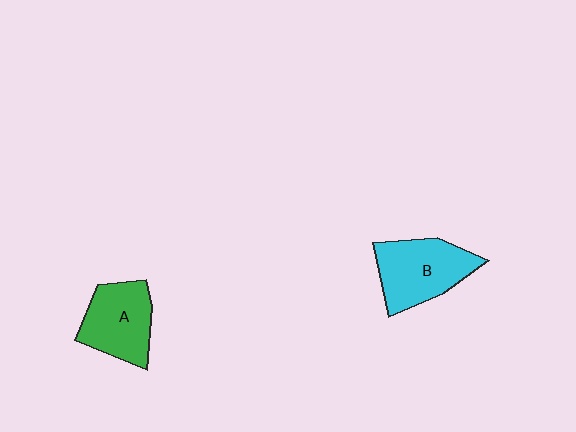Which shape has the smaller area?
Shape A (green).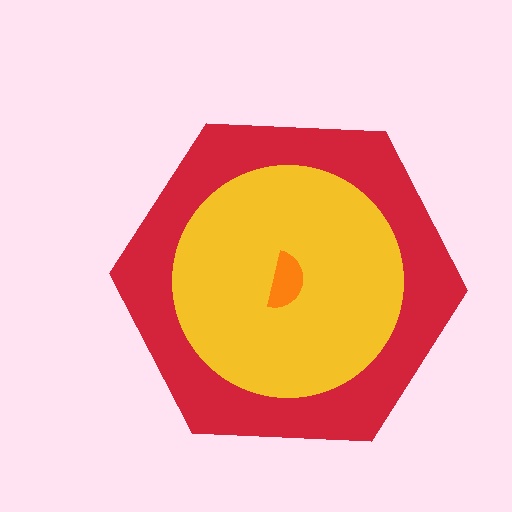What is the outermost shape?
The red hexagon.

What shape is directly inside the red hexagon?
The yellow circle.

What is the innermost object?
The orange semicircle.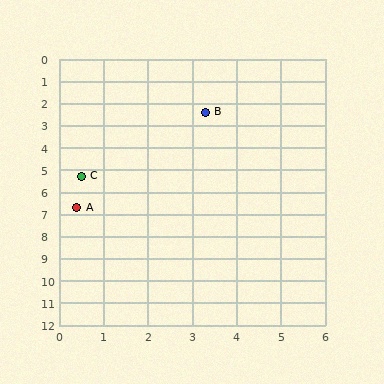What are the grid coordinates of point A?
Point A is at approximately (0.4, 6.7).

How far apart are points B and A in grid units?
Points B and A are about 5.2 grid units apart.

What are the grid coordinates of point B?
Point B is at approximately (3.3, 2.4).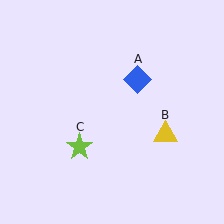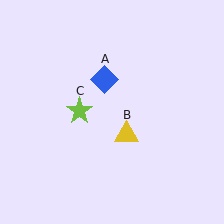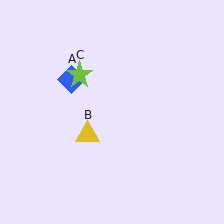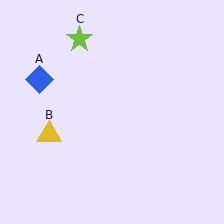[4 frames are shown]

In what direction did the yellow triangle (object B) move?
The yellow triangle (object B) moved left.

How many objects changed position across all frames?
3 objects changed position: blue diamond (object A), yellow triangle (object B), lime star (object C).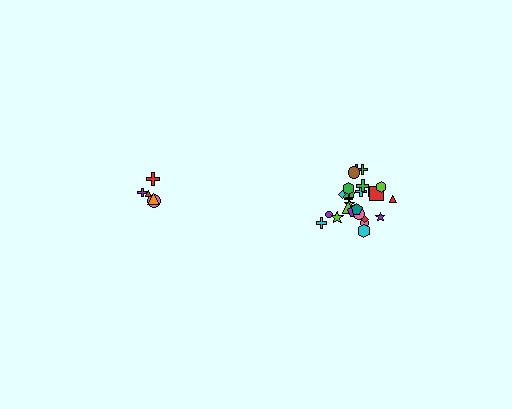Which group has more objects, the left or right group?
The right group.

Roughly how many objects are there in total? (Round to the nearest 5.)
Roughly 30 objects in total.